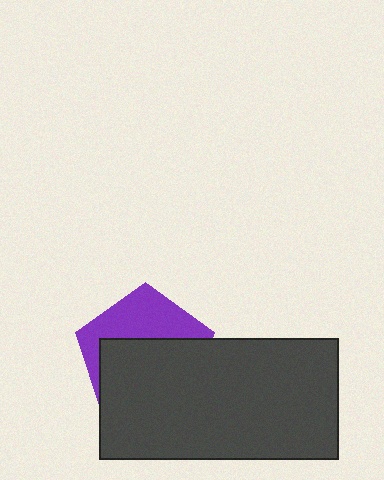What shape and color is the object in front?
The object in front is a dark gray rectangle.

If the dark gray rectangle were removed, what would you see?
You would see the complete purple pentagon.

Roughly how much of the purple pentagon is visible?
A small part of it is visible (roughly 39%).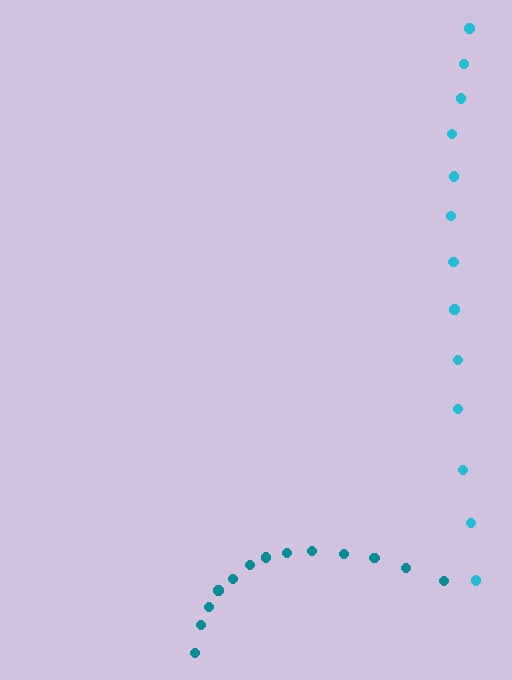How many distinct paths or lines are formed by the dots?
There are 2 distinct paths.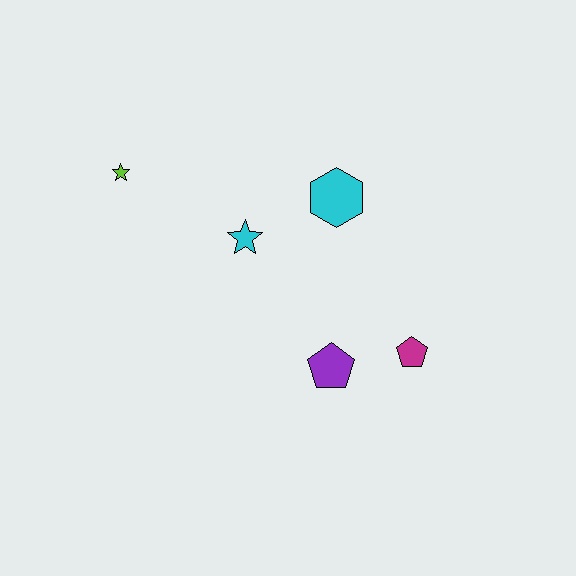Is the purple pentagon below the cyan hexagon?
Yes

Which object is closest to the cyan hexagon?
The cyan star is closest to the cyan hexagon.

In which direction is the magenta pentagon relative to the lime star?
The magenta pentagon is to the right of the lime star.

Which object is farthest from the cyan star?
The magenta pentagon is farthest from the cyan star.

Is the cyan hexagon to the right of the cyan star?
Yes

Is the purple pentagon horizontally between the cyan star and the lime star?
No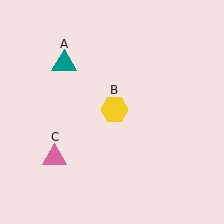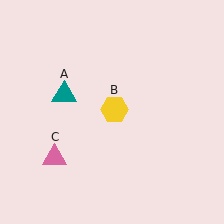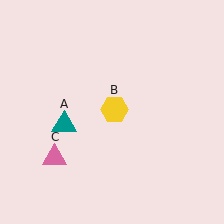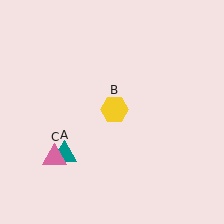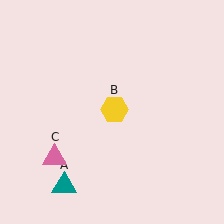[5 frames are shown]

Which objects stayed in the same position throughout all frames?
Yellow hexagon (object B) and pink triangle (object C) remained stationary.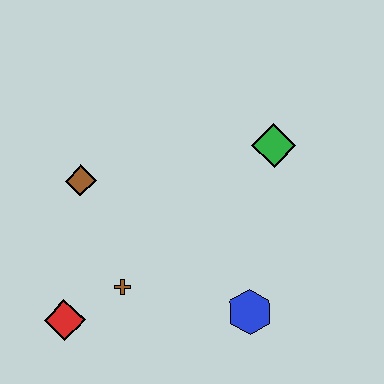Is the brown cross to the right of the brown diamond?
Yes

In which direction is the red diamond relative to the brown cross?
The red diamond is to the left of the brown cross.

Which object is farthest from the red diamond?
The green diamond is farthest from the red diamond.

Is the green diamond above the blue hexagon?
Yes